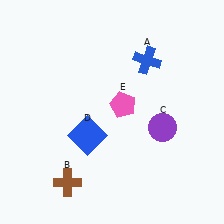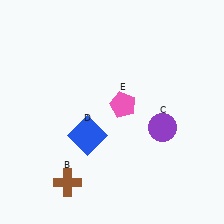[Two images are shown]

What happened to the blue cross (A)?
The blue cross (A) was removed in Image 2. It was in the top-right area of Image 1.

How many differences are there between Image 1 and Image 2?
There is 1 difference between the two images.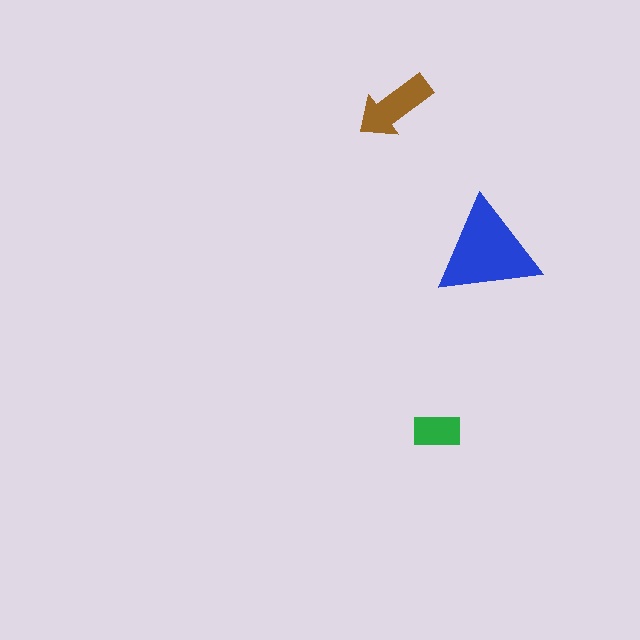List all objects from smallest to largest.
The green rectangle, the brown arrow, the blue triangle.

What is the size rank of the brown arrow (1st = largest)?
2nd.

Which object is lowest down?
The green rectangle is bottommost.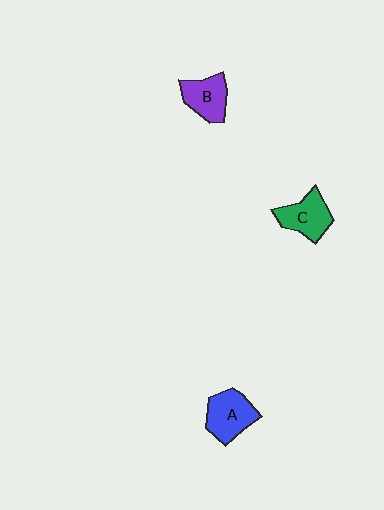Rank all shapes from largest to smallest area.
From largest to smallest: A (blue), C (green), B (purple).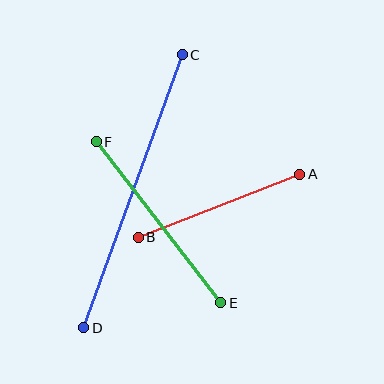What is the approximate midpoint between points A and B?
The midpoint is at approximately (219, 206) pixels.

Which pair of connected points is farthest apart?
Points C and D are farthest apart.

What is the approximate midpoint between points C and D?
The midpoint is at approximately (133, 191) pixels.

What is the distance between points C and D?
The distance is approximately 290 pixels.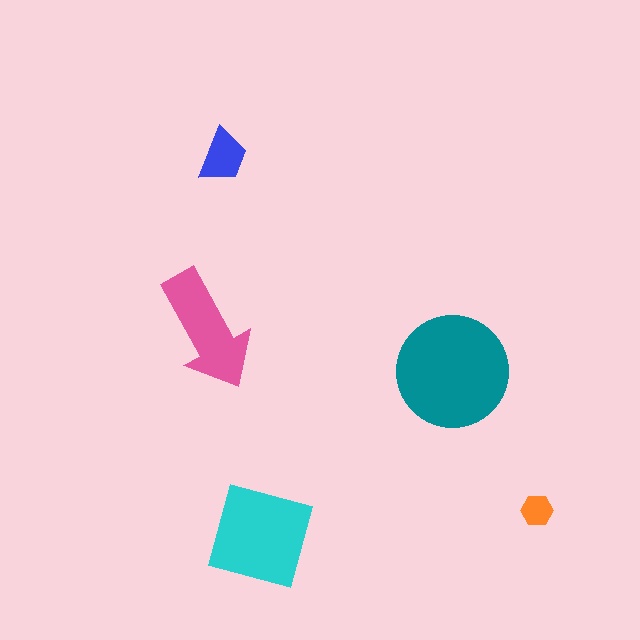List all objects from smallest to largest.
The orange hexagon, the blue trapezoid, the pink arrow, the cyan diamond, the teal circle.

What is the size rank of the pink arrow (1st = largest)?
3rd.